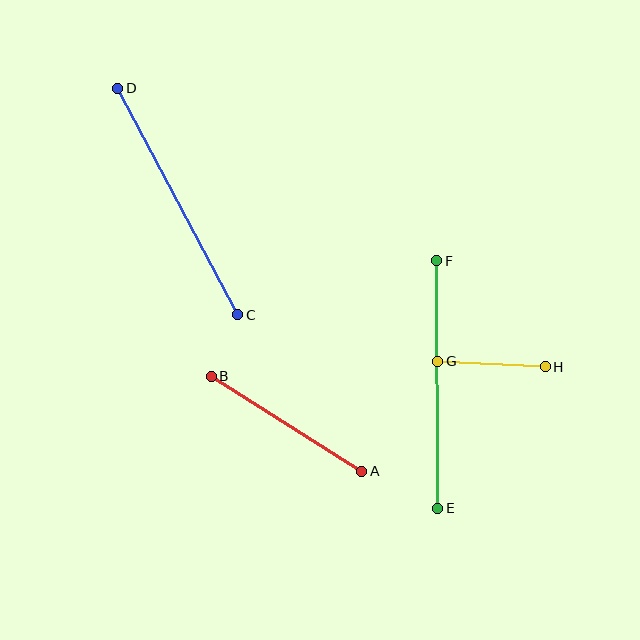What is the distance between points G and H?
The distance is approximately 107 pixels.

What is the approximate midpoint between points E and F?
The midpoint is at approximately (437, 385) pixels.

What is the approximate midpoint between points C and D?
The midpoint is at approximately (178, 201) pixels.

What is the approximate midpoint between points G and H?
The midpoint is at approximately (492, 364) pixels.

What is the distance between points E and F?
The distance is approximately 247 pixels.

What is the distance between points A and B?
The distance is approximately 178 pixels.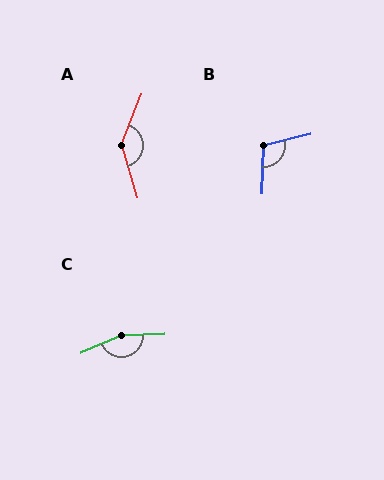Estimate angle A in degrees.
Approximately 142 degrees.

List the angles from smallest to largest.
B (105°), A (142°), C (158°).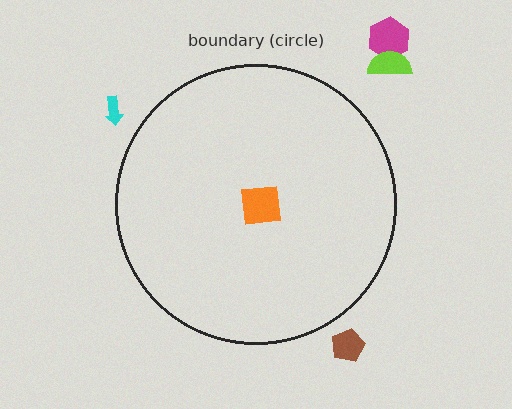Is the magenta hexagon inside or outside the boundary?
Outside.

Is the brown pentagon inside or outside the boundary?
Outside.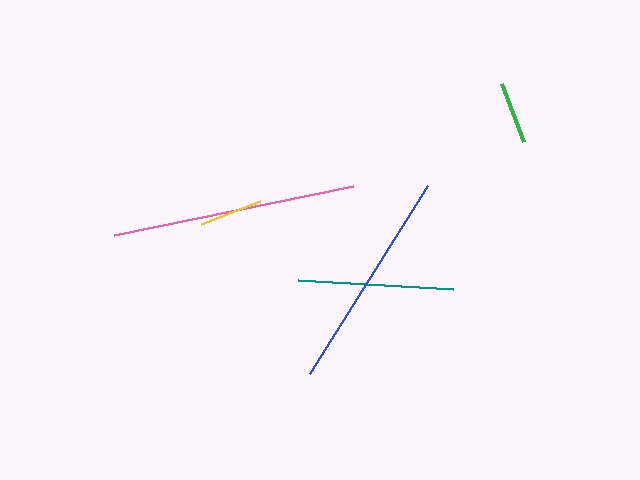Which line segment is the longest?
The pink line is the longest at approximately 244 pixels.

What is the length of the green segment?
The green segment is approximately 61 pixels long.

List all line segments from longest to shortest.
From longest to shortest: pink, blue, teal, yellow, green.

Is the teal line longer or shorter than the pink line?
The pink line is longer than the teal line.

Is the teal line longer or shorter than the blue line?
The blue line is longer than the teal line.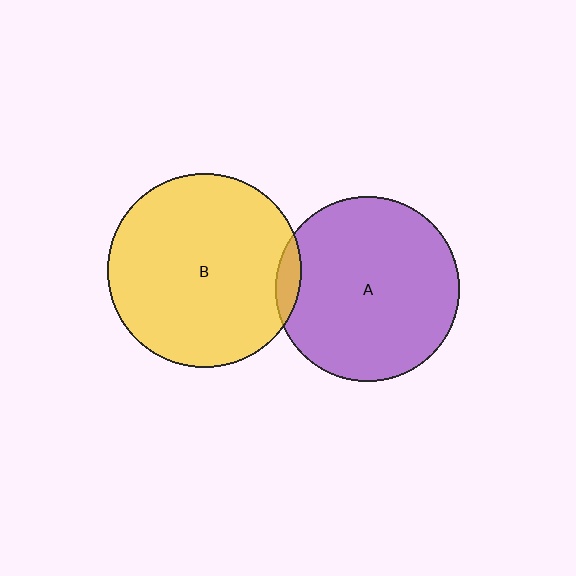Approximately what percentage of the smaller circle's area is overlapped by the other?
Approximately 5%.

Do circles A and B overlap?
Yes.